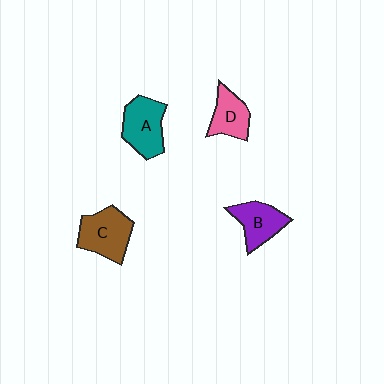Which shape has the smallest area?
Shape D (pink).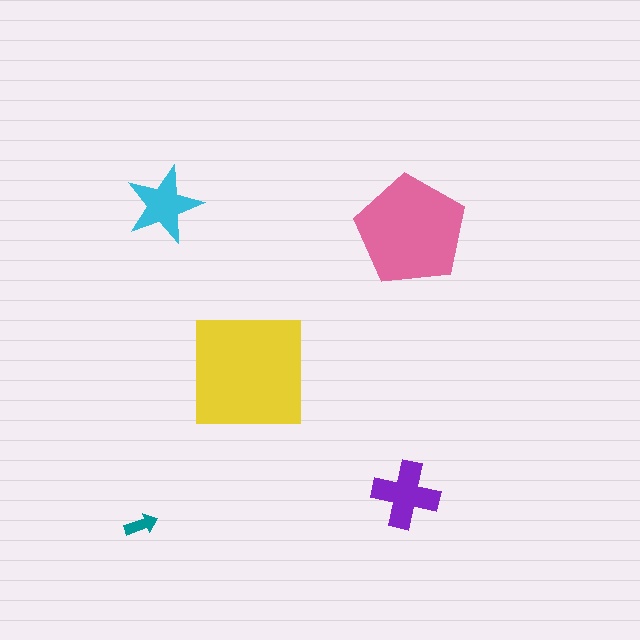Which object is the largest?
The yellow square.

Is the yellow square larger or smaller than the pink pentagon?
Larger.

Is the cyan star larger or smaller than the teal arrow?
Larger.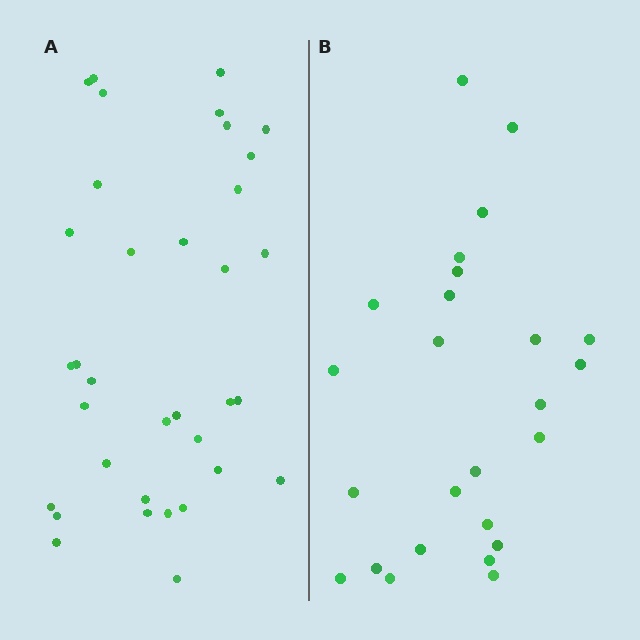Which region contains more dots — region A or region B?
Region A (the left region) has more dots.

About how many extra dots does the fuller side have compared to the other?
Region A has roughly 10 or so more dots than region B.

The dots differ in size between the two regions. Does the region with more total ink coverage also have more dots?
No. Region B has more total ink coverage because its dots are larger, but region A actually contains more individual dots. Total area can be misleading — the number of items is what matters here.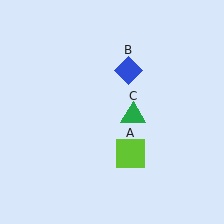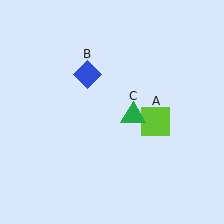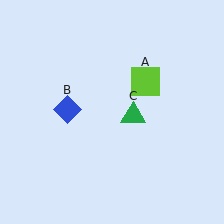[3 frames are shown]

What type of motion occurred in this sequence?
The lime square (object A), blue diamond (object B) rotated counterclockwise around the center of the scene.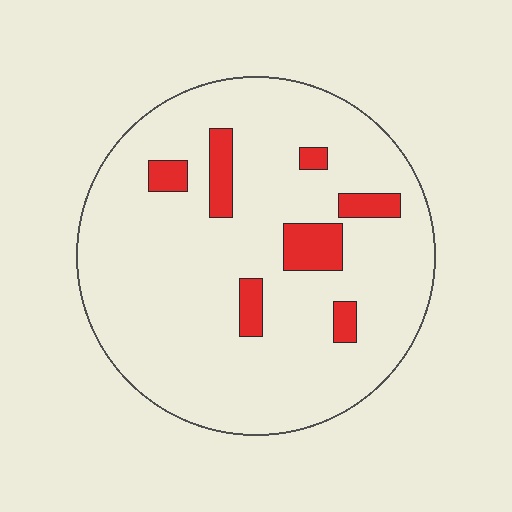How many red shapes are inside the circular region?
7.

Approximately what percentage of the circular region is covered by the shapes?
Approximately 10%.